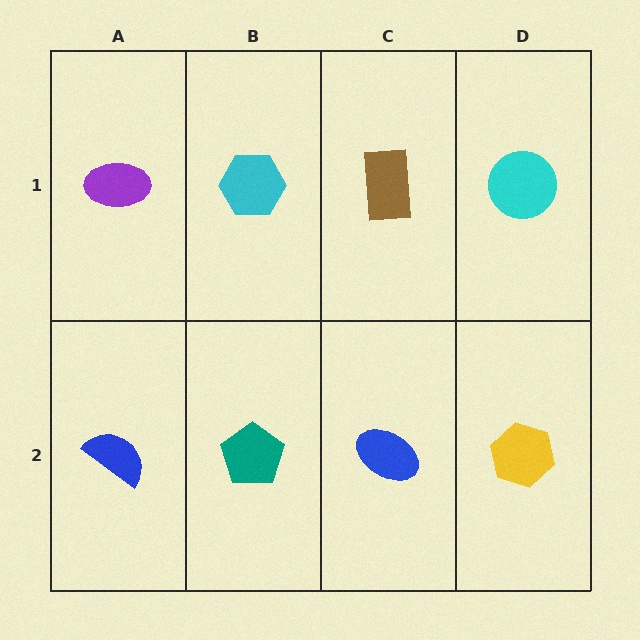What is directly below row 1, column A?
A blue semicircle.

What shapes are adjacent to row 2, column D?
A cyan circle (row 1, column D), a blue ellipse (row 2, column C).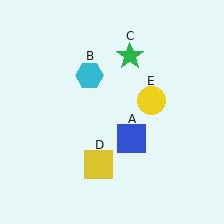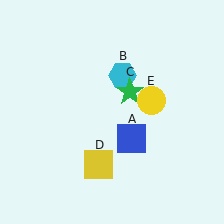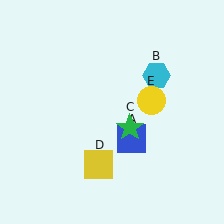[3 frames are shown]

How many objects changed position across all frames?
2 objects changed position: cyan hexagon (object B), green star (object C).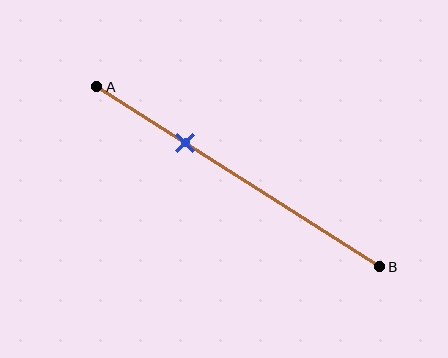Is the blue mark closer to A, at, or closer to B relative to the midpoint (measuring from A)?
The blue mark is closer to point A than the midpoint of segment AB.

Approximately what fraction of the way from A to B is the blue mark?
The blue mark is approximately 30% of the way from A to B.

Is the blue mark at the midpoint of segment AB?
No, the mark is at about 30% from A, not at the 50% midpoint.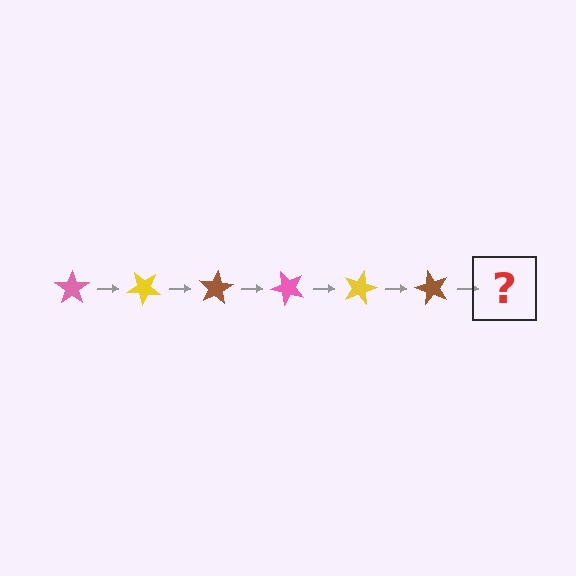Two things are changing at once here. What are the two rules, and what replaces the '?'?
The two rules are that it rotates 40 degrees each step and the color cycles through pink, yellow, and brown. The '?' should be a pink star, rotated 240 degrees from the start.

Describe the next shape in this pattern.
It should be a pink star, rotated 240 degrees from the start.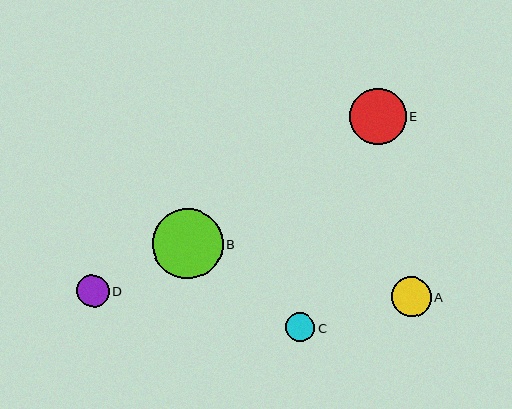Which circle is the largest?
Circle B is the largest with a size of approximately 70 pixels.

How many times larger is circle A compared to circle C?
Circle A is approximately 1.4 times the size of circle C.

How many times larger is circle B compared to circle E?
Circle B is approximately 1.3 times the size of circle E.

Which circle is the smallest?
Circle C is the smallest with a size of approximately 29 pixels.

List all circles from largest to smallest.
From largest to smallest: B, E, A, D, C.